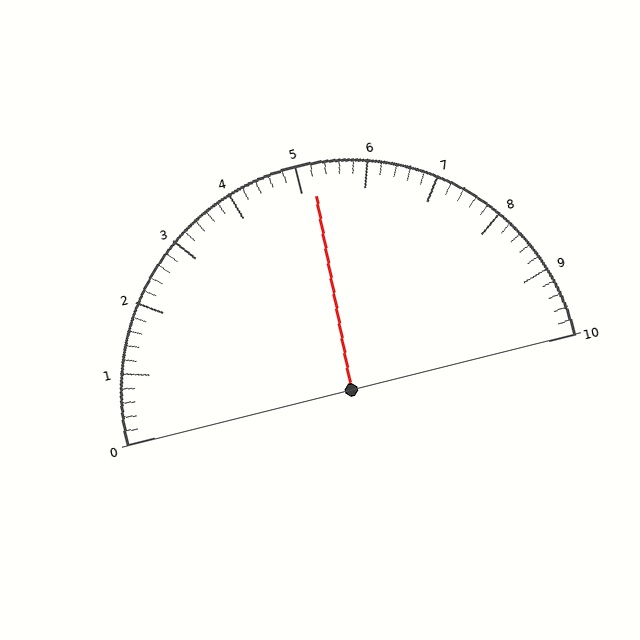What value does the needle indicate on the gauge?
The needle indicates approximately 5.2.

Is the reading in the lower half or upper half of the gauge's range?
The reading is in the upper half of the range (0 to 10).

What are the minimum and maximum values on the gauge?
The gauge ranges from 0 to 10.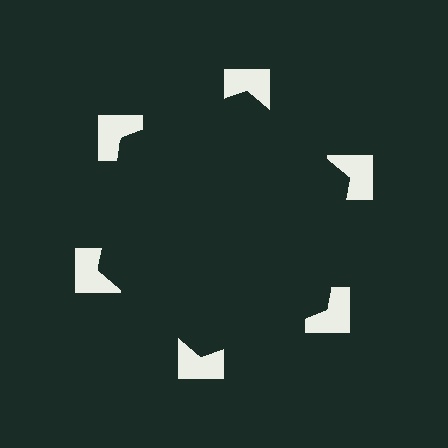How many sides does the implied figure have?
6 sides.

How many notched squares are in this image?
There are 6 — one at each vertex of the illusory hexagon.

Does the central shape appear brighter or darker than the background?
It typically appears slightly darker than the background, even though no actual brightness change is drawn.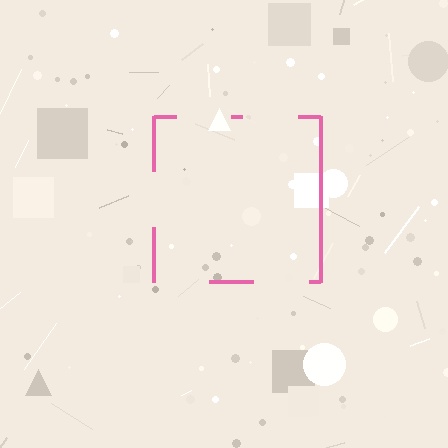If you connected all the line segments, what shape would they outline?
They would outline a square.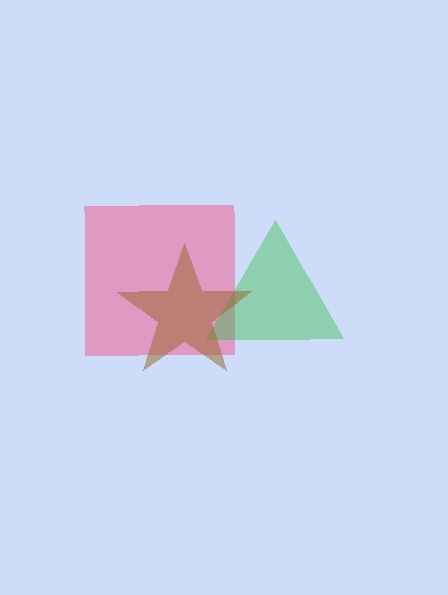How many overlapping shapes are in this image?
There are 3 overlapping shapes in the image.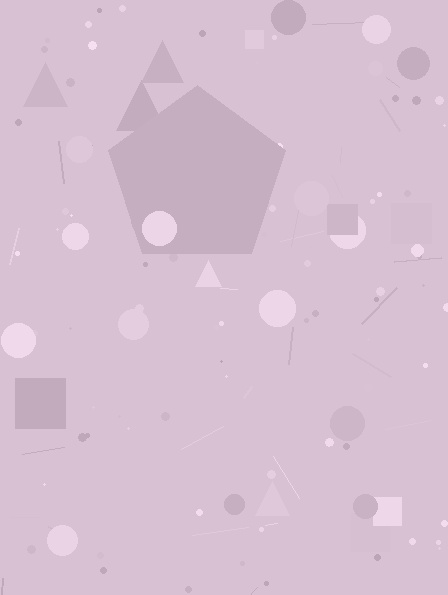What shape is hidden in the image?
A pentagon is hidden in the image.